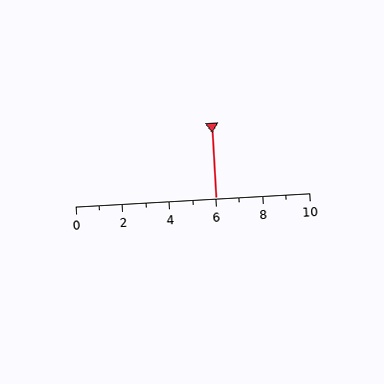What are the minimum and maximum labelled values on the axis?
The axis runs from 0 to 10.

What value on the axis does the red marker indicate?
The marker indicates approximately 6.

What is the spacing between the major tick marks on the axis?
The major ticks are spaced 2 apart.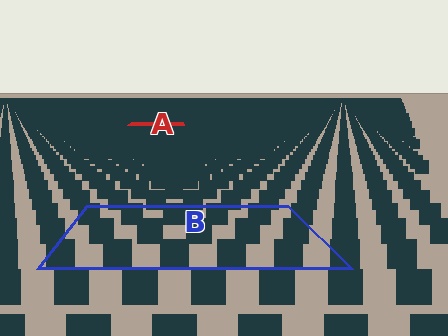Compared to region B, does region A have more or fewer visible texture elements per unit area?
Region A has more texture elements per unit area — they are packed more densely because it is farther away.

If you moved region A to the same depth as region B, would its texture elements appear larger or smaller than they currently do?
They would appear larger. At a closer depth, the same texture elements are projected at a bigger on-screen size.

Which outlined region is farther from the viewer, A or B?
Region A is farther from the viewer — the texture elements inside it appear smaller and more densely packed.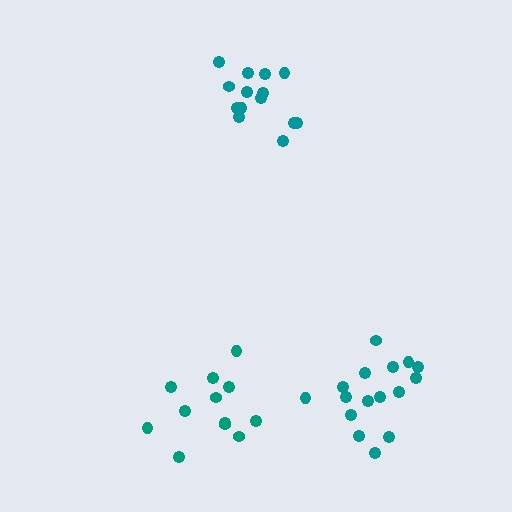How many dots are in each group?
Group 1: 12 dots, Group 2: 16 dots, Group 3: 14 dots (42 total).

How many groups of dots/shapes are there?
There are 3 groups.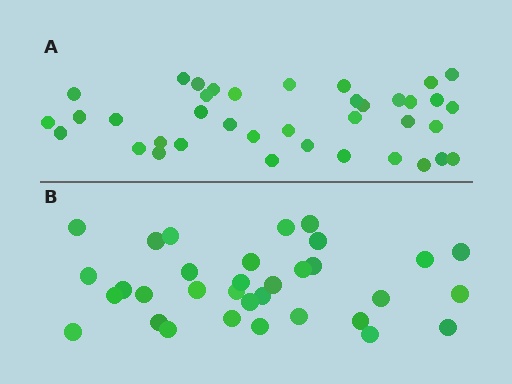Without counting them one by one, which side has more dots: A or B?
Region A (the top region) has more dots.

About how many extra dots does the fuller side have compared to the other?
Region A has about 5 more dots than region B.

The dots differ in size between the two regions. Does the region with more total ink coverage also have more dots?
No. Region B has more total ink coverage because its dots are larger, but region A actually contains more individual dots. Total area can be misleading — the number of items is what matters here.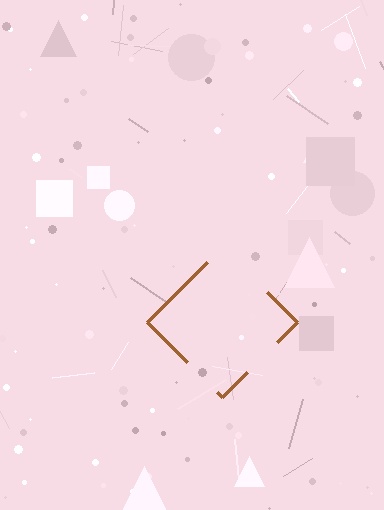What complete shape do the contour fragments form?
The contour fragments form a diamond.